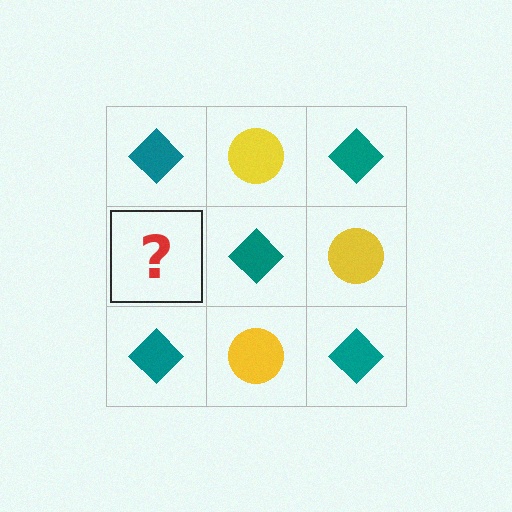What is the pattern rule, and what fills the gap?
The rule is that it alternates teal diamond and yellow circle in a checkerboard pattern. The gap should be filled with a yellow circle.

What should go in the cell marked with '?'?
The missing cell should contain a yellow circle.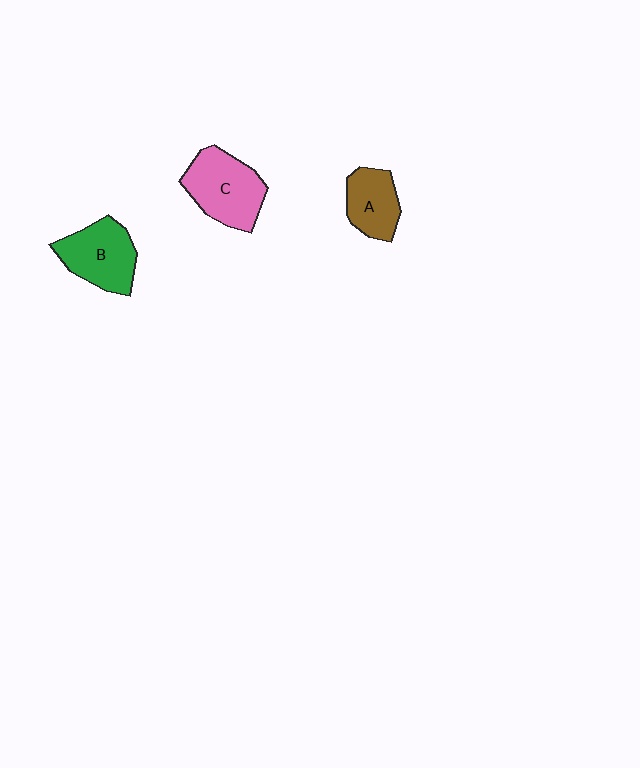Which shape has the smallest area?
Shape A (brown).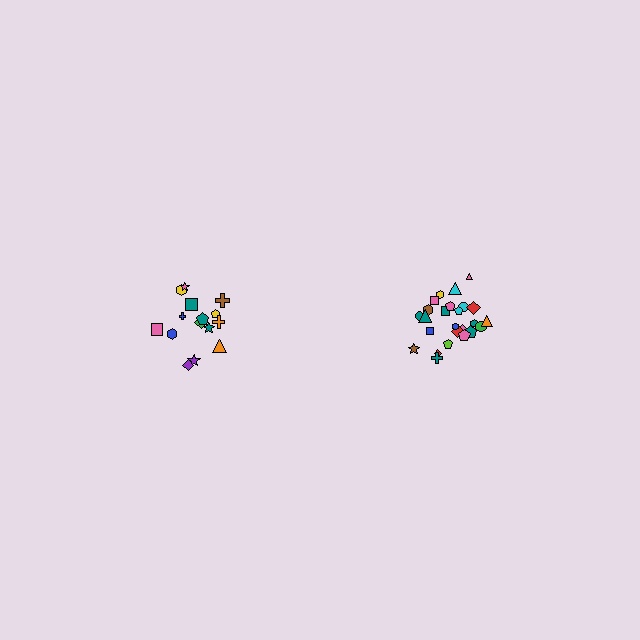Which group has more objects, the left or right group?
The right group.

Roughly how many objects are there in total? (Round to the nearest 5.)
Roughly 40 objects in total.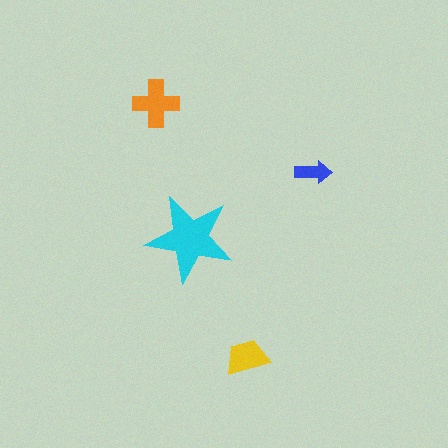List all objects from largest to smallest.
The cyan star, the orange cross, the yellow trapezoid, the blue arrow.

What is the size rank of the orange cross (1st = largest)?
2nd.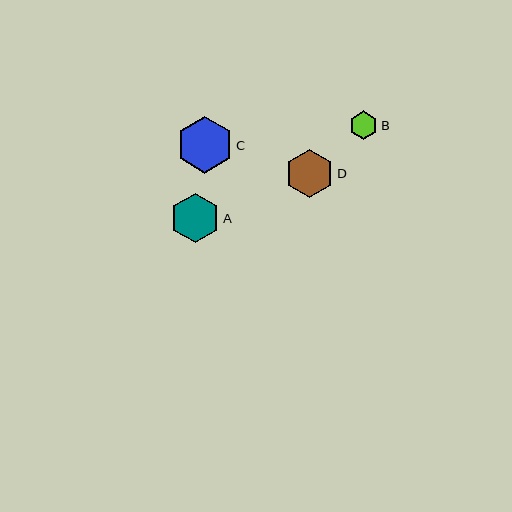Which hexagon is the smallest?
Hexagon B is the smallest with a size of approximately 28 pixels.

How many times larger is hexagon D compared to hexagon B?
Hexagon D is approximately 1.7 times the size of hexagon B.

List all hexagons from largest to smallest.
From largest to smallest: C, A, D, B.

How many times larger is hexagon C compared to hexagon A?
Hexagon C is approximately 1.1 times the size of hexagon A.